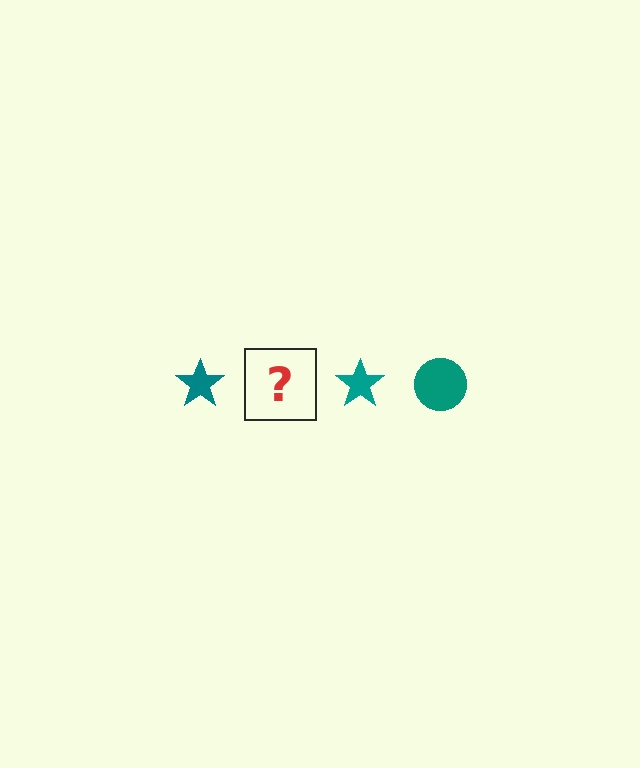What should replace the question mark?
The question mark should be replaced with a teal circle.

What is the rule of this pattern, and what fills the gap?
The rule is that the pattern cycles through star, circle shapes in teal. The gap should be filled with a teal circle.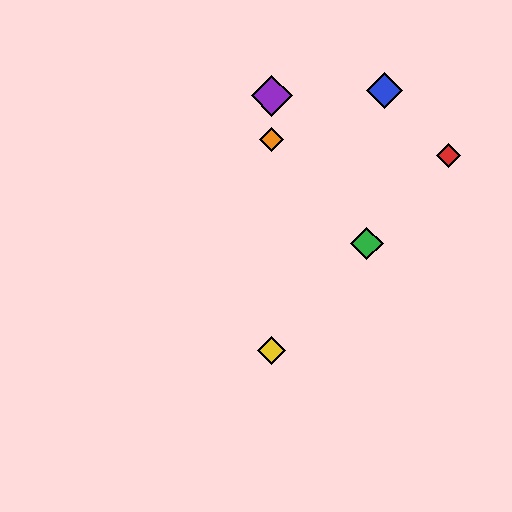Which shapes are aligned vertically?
The yellow diamond, the purple diamond, the orange diamond are aligned vertically.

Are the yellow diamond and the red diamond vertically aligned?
No, the yellow diamond is at x≈272 and the red diamond is at x≈449.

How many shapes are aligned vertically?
3 shapes (the yellow diamond, the purple diamond, the orange diamond) are aligned vertically.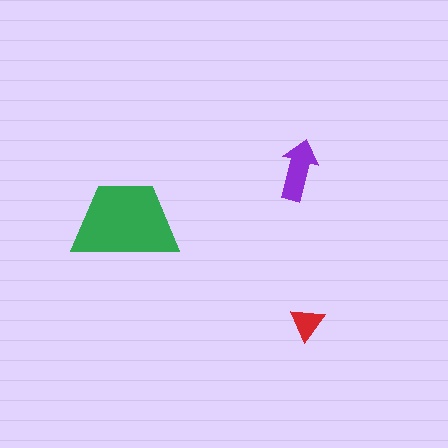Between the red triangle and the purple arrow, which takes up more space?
The purple arrow.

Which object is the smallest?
The red triangle.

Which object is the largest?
The green trapezoid.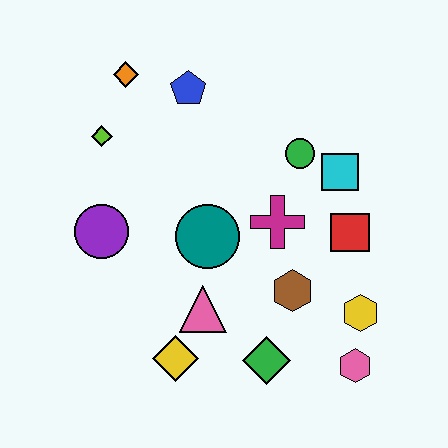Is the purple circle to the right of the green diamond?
No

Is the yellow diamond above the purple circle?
No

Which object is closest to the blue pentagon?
The orange diamond is closest to the blue pentagon.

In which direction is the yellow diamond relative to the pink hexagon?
The yellow diamond is to the left of the pink hexagon.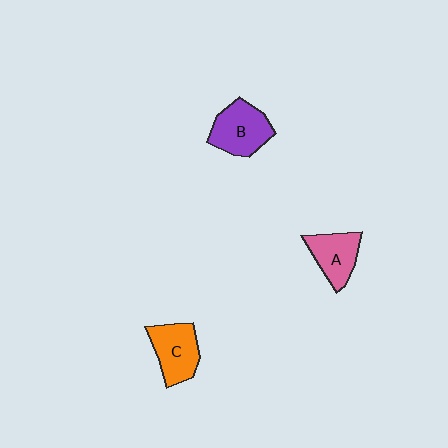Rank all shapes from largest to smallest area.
From largest to smallest: B (purple), C (orange), A (pink).